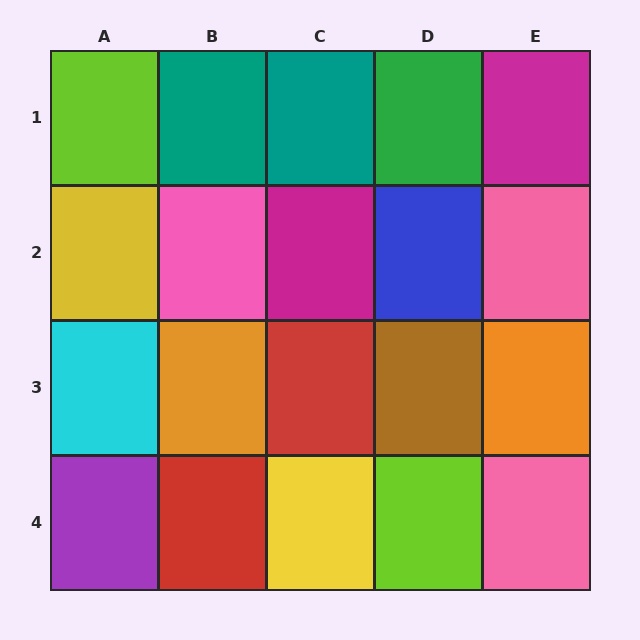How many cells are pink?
3 cells are pink.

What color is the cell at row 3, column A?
Cyan.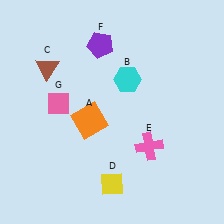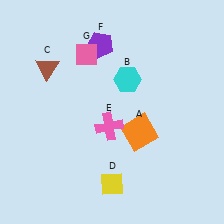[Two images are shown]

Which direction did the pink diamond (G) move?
The pink diamond (G) moved up.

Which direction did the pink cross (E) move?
The pink cross (E) moved left.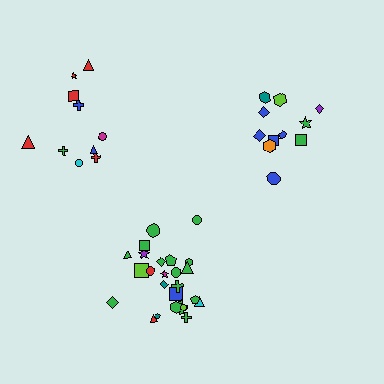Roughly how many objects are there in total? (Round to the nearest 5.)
Roughly 45 objects in total.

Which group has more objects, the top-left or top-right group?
The top-right group.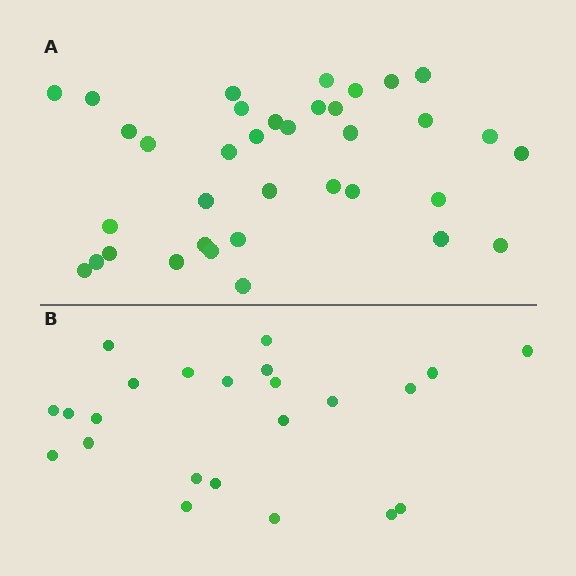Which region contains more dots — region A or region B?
Region A (the top region) has more dots.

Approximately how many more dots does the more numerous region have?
Region A has approximately 15 more dots than region B.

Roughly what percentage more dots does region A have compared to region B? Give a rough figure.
About 55% more.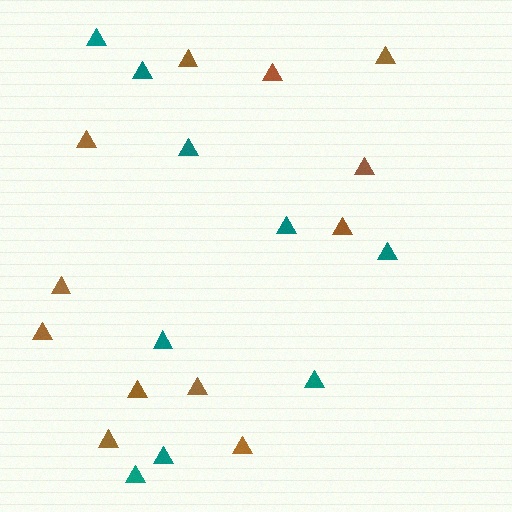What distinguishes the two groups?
There are 2 groups: one group of teal triangles (9) and one group of brown triangles (12).